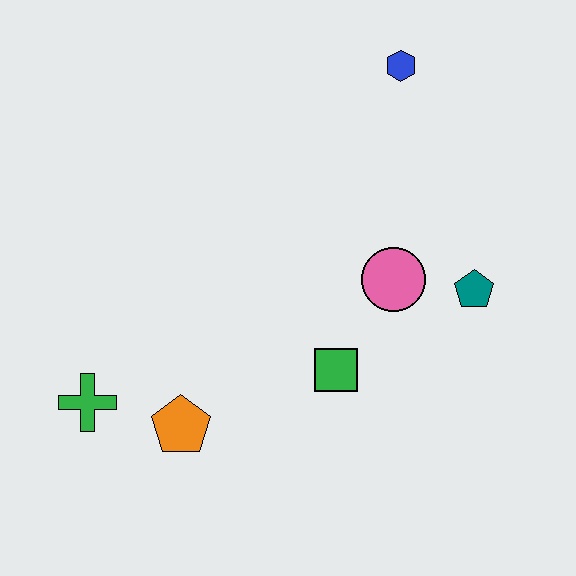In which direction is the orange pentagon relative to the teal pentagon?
The orange pentagon is to the left of the teal pentagon.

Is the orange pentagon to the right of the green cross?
Yes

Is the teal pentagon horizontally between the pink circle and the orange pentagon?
No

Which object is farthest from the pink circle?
The green cross is farthest from the pink circle.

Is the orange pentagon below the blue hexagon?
Yes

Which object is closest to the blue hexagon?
The pink circle is closest to the blue hexagon.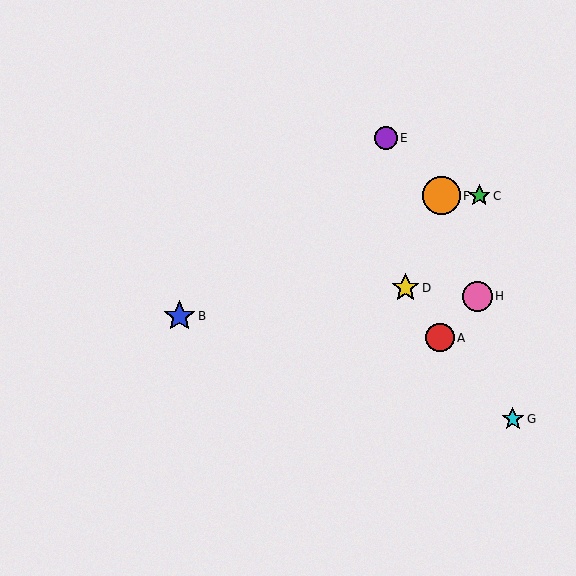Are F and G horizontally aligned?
No, F is at y≈196 and G is at y≈419.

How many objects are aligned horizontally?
2 objects (C, F) are aligned horizontally.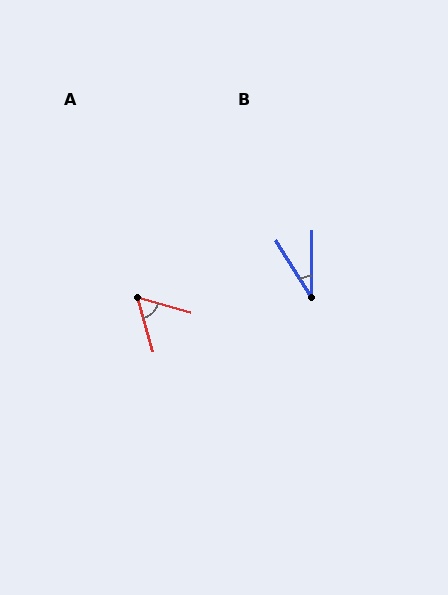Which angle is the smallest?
B, at approximately 33 degrees.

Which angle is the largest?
A, at approximately 58 degrees.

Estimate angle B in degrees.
Approximately 33 degrees.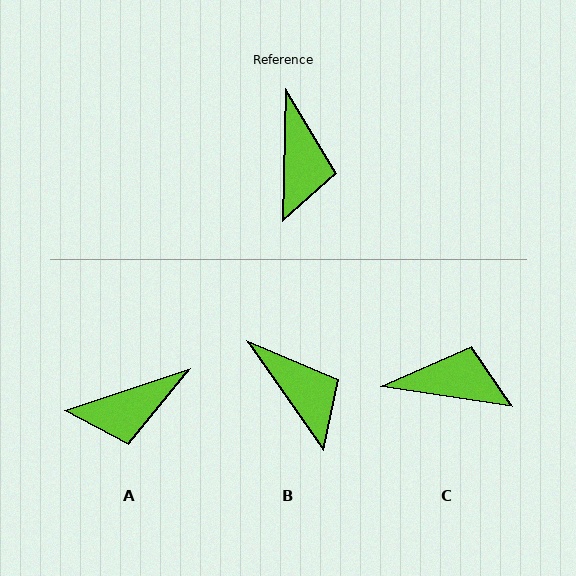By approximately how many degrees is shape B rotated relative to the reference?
Approximately 36 degrees counter-clockwise.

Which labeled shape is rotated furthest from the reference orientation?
C, about 83 degrees away.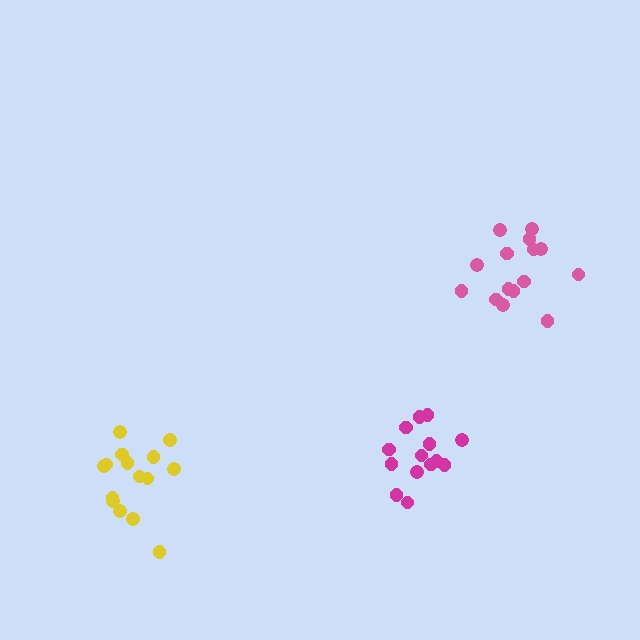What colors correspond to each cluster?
The clusters are colored: pink, magenta, yellow.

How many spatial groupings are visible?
There are 3 spatial groupings.